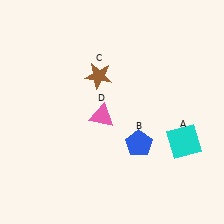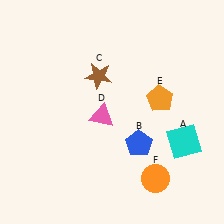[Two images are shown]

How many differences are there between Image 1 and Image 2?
There are 2 differences between the two images.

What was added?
An orange pentagon (E), an orange circle (F) were added in Image 2.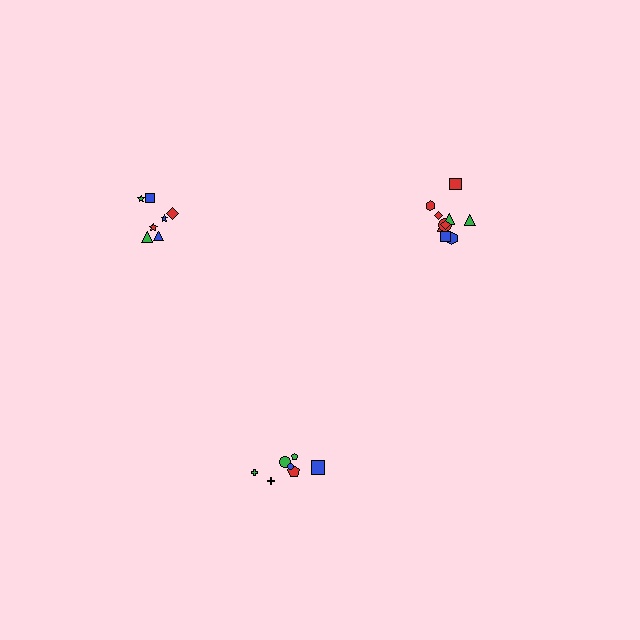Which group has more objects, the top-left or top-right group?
The top-right group.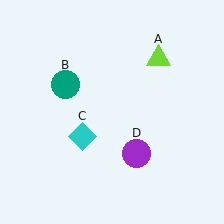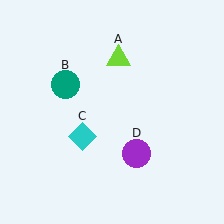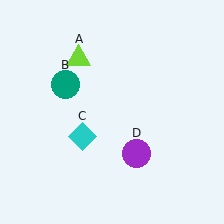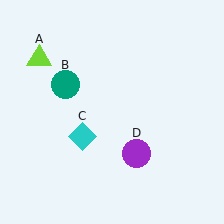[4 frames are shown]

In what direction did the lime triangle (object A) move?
The lime triangle (object A) moved left.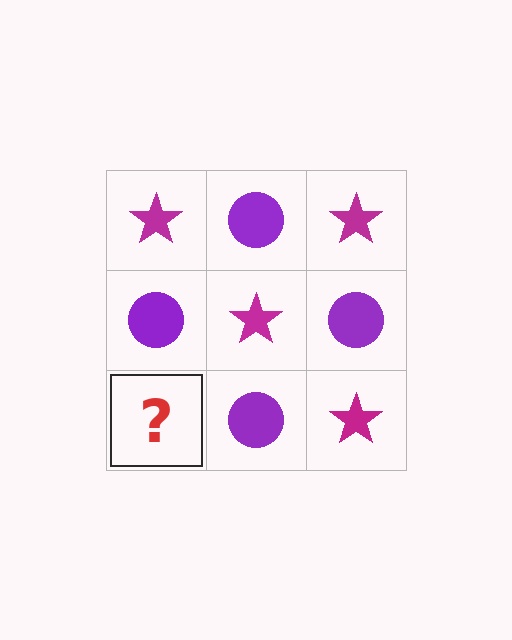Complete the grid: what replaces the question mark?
The question mark should be replaced with a magenta star.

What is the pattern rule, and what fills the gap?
The rule is that it alternates magenta star and purple circle in a checkerboard pattern. The gap should be filled with a magenta star.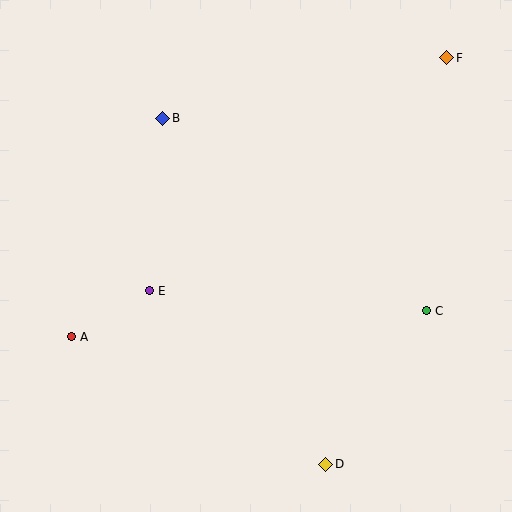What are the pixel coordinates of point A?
Point A is at (71, 337).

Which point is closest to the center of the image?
Point E at (149, 291) is closest to the center.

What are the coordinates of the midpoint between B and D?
The midpoint between B and D is at (244, 291).